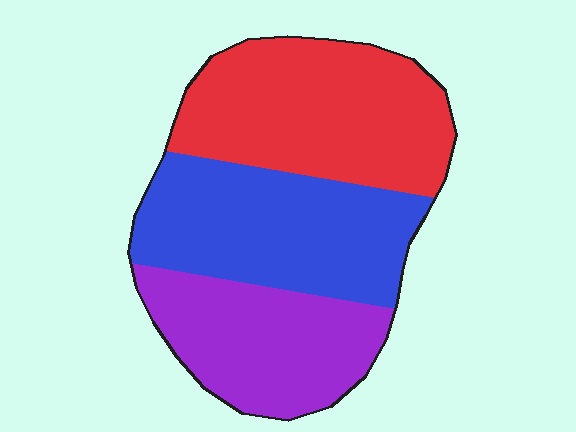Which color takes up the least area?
Purple, at roughly 30%.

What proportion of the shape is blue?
Blue takes up about one third (1/3) of the shape.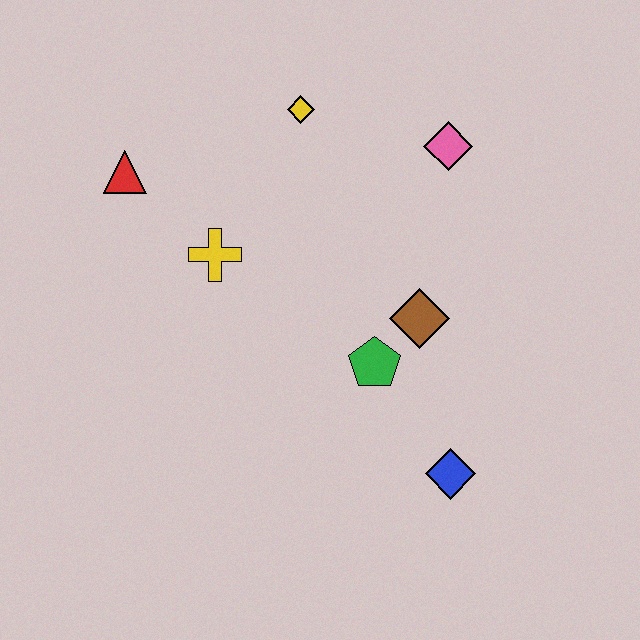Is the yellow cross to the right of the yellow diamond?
No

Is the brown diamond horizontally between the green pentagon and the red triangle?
No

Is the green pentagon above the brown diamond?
No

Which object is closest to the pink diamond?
The yellow diamond is closest to the pink diamond.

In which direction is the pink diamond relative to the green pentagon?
The pink diamond is above the green pentagon.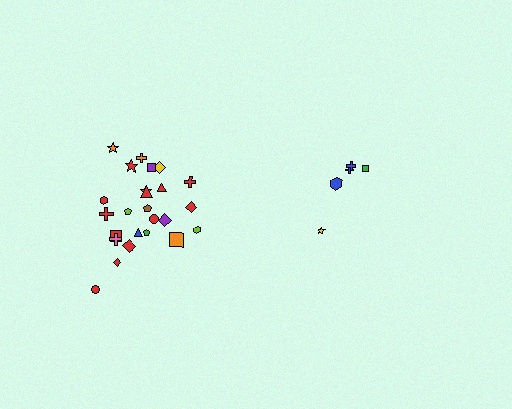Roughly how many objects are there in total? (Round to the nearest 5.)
Roughly 30 objects in total.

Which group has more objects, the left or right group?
The left group.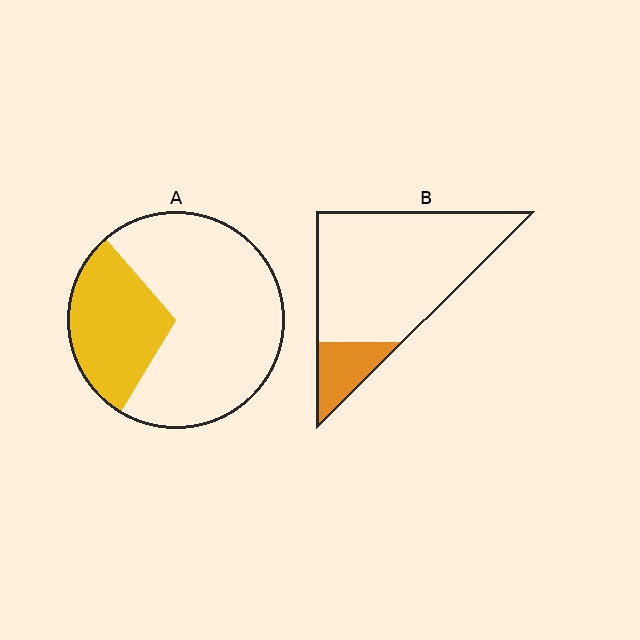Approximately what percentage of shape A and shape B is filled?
A is approximately 30% and B is approximately 15%.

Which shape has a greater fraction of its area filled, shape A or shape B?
Shape A.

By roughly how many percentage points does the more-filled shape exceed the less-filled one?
By roughly 15 percentage points (A over B).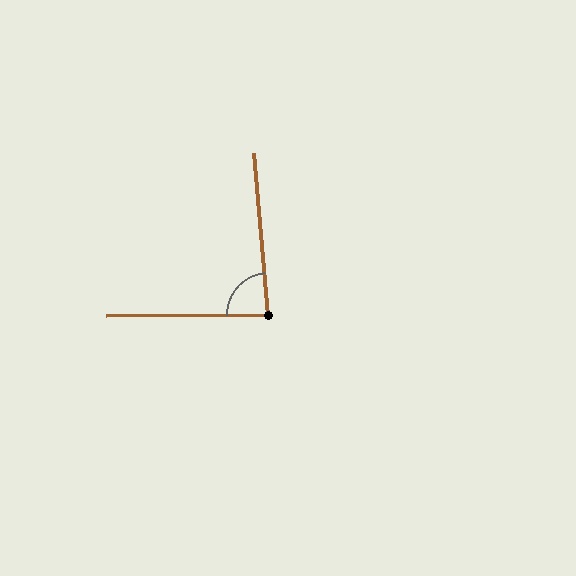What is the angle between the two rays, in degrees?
Approximately 85 degrees.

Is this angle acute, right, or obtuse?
It is approximately a right angle.